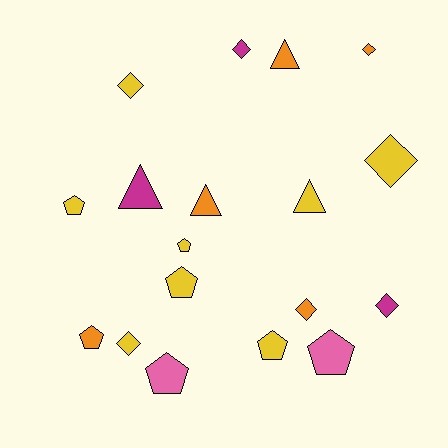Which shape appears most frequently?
Diamond, with 7 objects.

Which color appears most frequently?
Yellow, with 8 objects.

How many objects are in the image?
There are 18 objects.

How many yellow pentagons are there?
There are 4 yellow pentagons.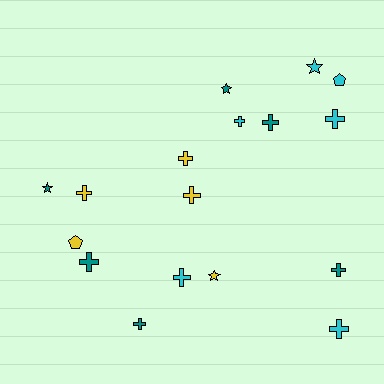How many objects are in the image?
There are 17 objects.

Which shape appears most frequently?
Cross, with 11 objects.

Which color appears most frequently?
Teal, with 6 objects.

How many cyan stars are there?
There is 1 cyan star.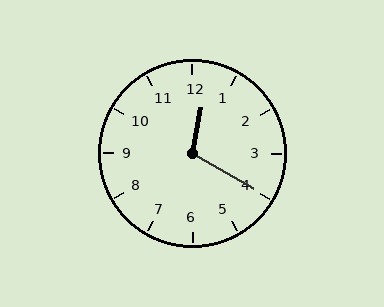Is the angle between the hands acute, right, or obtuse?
It is obtuse.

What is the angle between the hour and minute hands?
Approximately 110 degrees.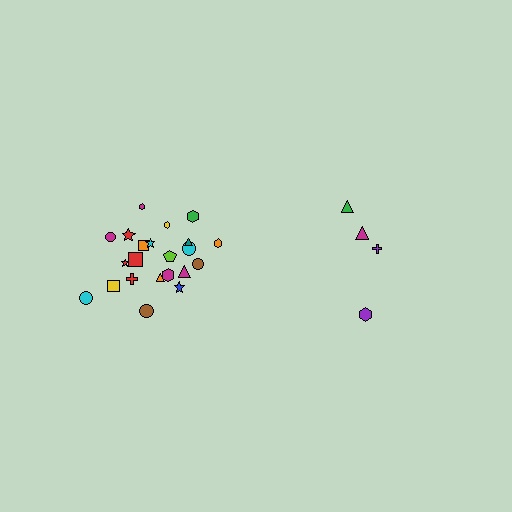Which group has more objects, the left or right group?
The left group.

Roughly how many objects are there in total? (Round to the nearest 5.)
Roughly 25 objects in total.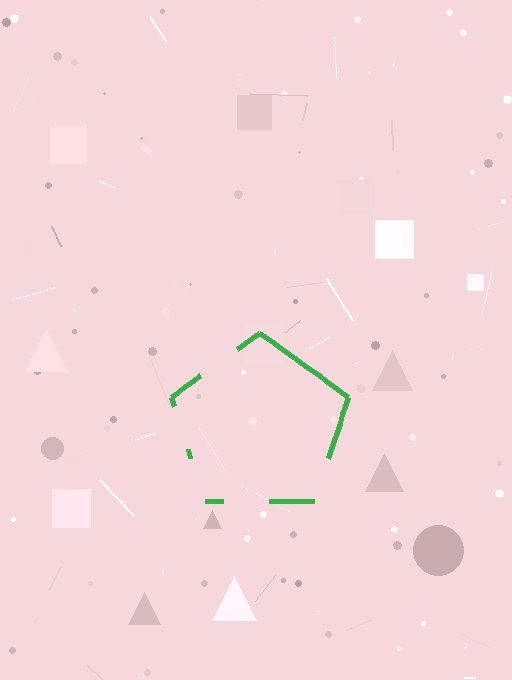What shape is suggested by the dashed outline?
The dashed outline suggests a pentagon.